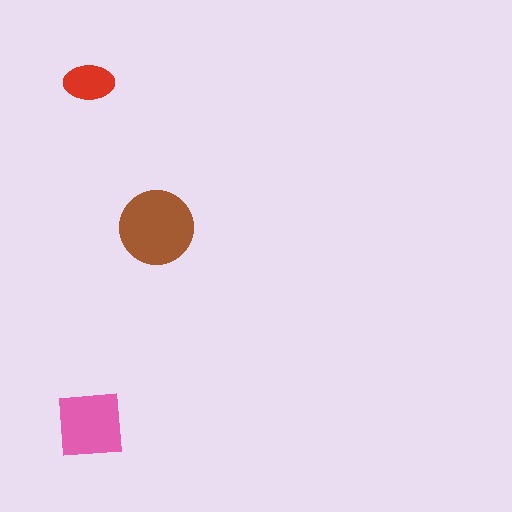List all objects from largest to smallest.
The brown circle, the pink square, the red ellipse.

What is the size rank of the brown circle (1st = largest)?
1st.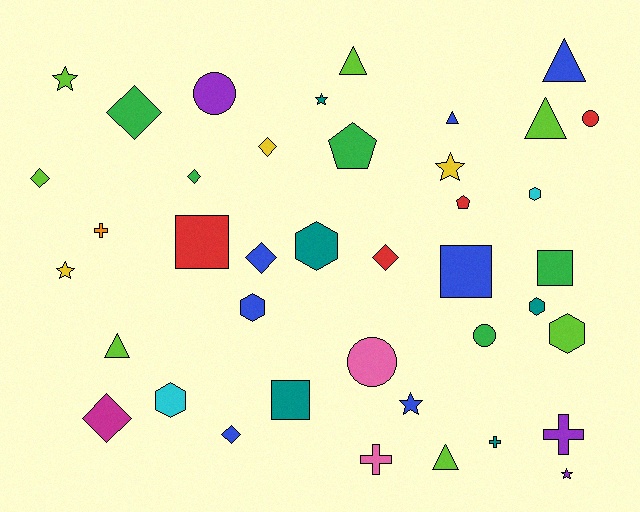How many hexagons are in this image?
There are 6 hexagons.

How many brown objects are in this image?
There are no brown objects.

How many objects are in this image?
There are 40 objects.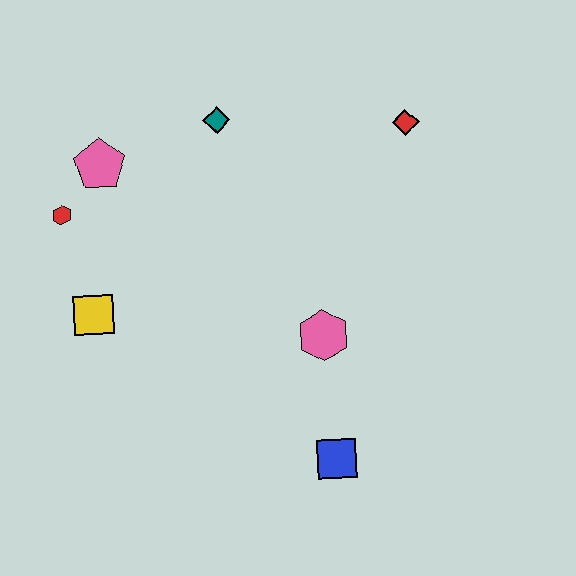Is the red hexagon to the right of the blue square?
No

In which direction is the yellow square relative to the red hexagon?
The yellow square is below the red hexagon.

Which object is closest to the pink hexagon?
The blue square is closest to the pink hexagon.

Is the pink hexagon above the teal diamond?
No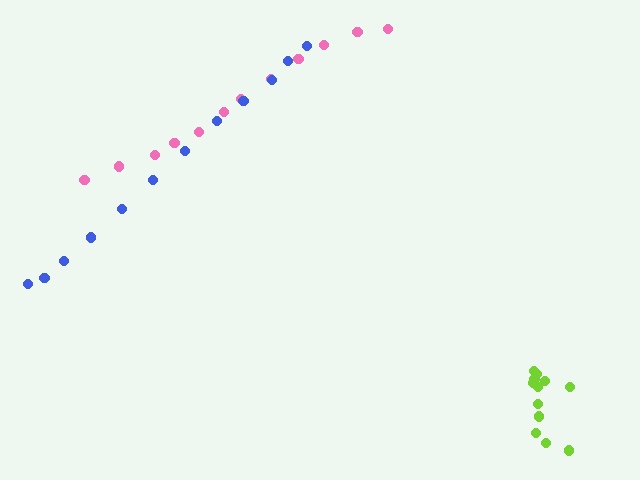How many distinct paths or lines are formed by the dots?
There are 3 distinct paths.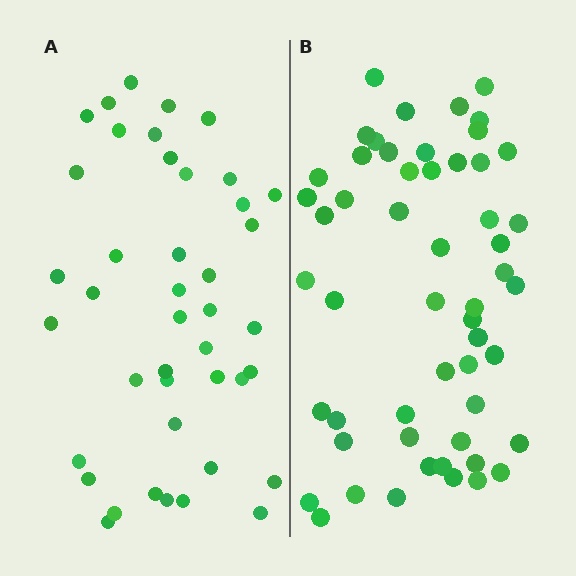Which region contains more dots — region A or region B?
Region B (the right region) has more dots.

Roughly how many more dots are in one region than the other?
Region B has roughly 12 or so more dots than region A.